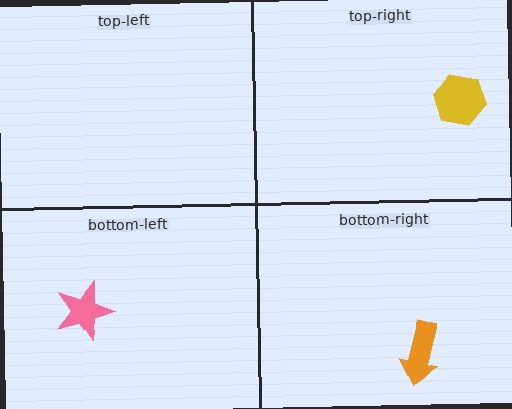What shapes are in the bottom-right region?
The orange arrow.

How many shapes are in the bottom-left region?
1.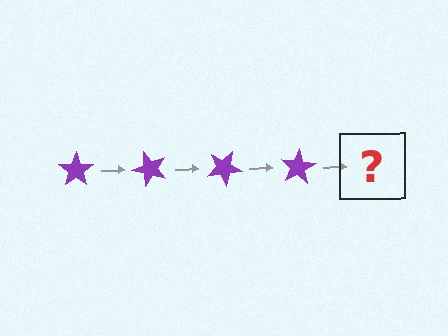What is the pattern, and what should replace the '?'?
The pattern is that the star rotates 50 degrees each step. The '?' should be a purple star rotated 200 degrees.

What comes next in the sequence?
The next element should be a purple star rotated 200 degrees.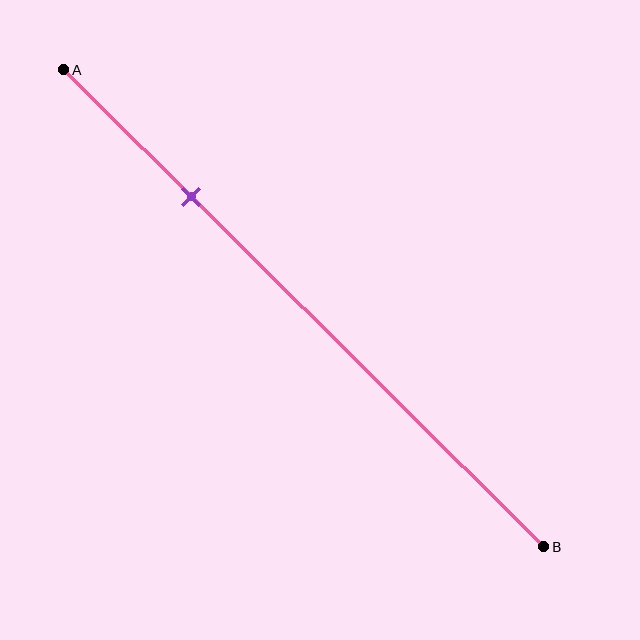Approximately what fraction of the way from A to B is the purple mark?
The purple mark is approximately 25% of the way from A to B.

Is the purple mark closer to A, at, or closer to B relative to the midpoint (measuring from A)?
The purple mark is closer to point A than the midpoint of segment AB.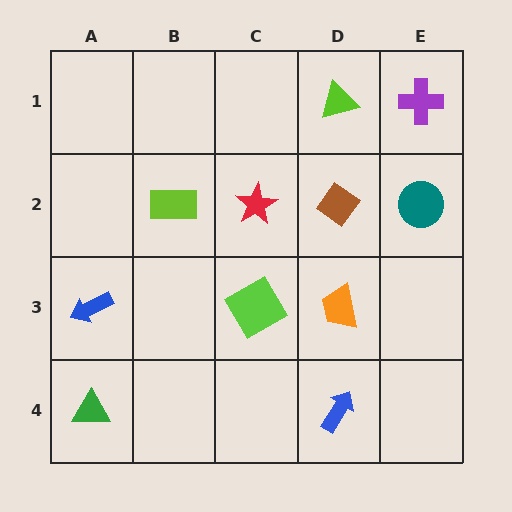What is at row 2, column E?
A teal circle.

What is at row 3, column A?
A blue arrow.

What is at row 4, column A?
A green triangle.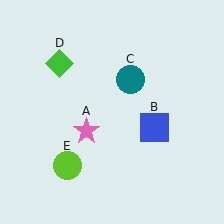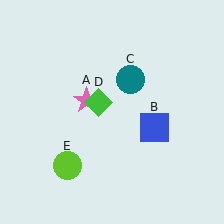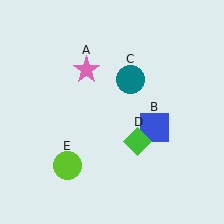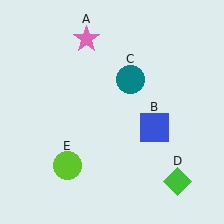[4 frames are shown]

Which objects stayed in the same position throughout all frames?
Blue square (object B) and teal circle (object C) and lime circle (object E) remained stationary.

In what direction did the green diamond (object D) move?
The green diamond (object D) moved down and to the right.